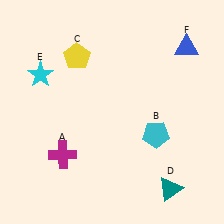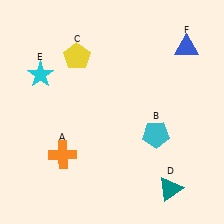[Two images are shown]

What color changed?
The cross (A) changed from magenta in Image 1 to orange in Image 2.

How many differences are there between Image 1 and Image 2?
There is 1 difference between the two images.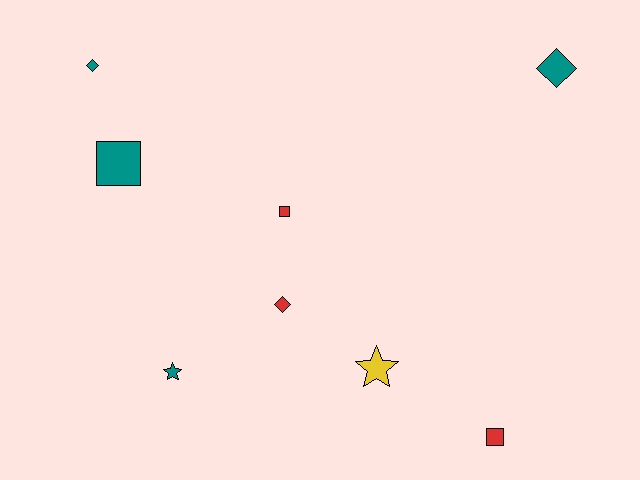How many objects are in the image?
There are 8 objects.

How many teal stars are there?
There is 1 teal star.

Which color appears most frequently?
Teal, with 4 objects.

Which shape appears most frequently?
Diamond, with 3 objects.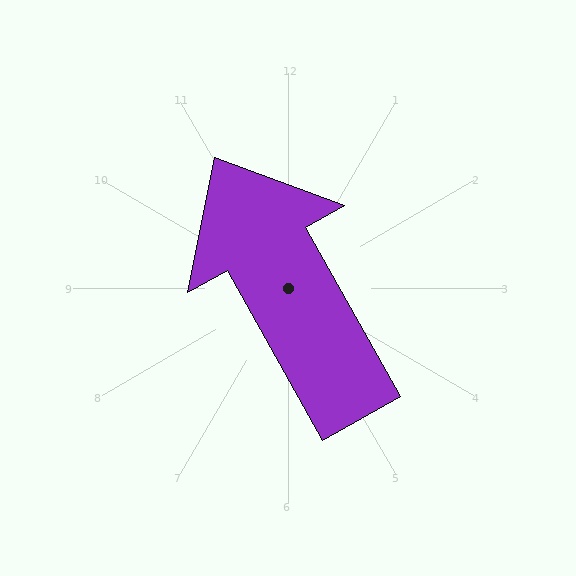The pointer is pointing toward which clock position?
Roughly 11 o'clock.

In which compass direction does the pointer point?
Northwest.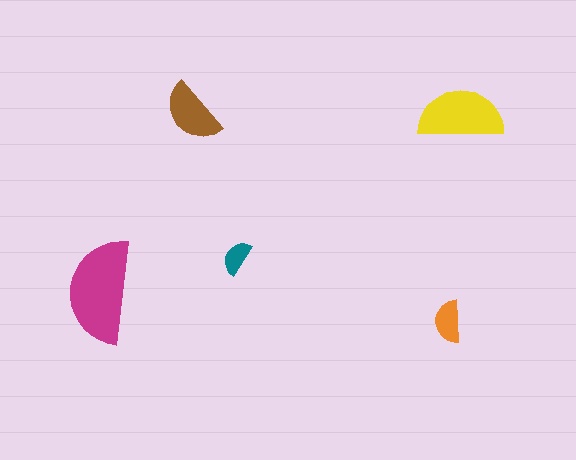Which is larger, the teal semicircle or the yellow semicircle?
The yellow one.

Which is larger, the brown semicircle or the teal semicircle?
The brown one.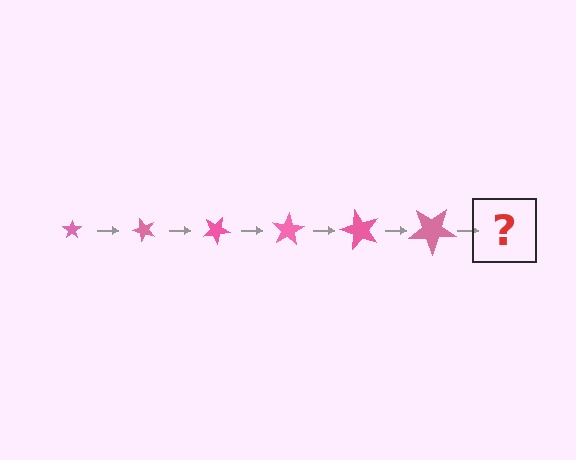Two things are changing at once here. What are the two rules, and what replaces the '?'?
The two rules are that the star grows larger each step and it rotates 50 degrees each step. The '?' should be a star, larger than the previous one and rotated 300 degrees from the start.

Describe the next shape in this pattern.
It should be a star, larger than the previous one and rotated 300 degrees from the start.